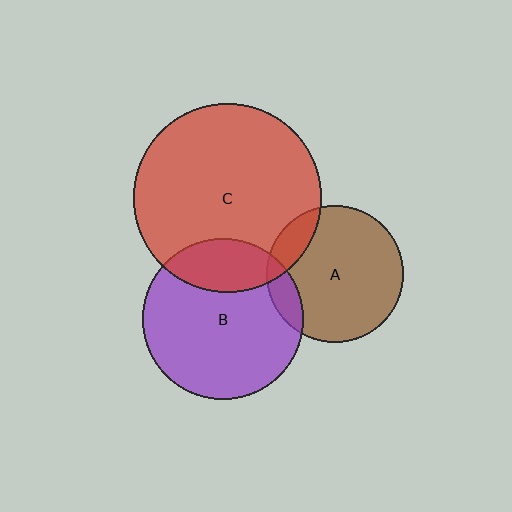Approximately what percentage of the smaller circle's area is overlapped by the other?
Approximately 25%.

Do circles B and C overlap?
Yes.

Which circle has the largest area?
Circle C (red).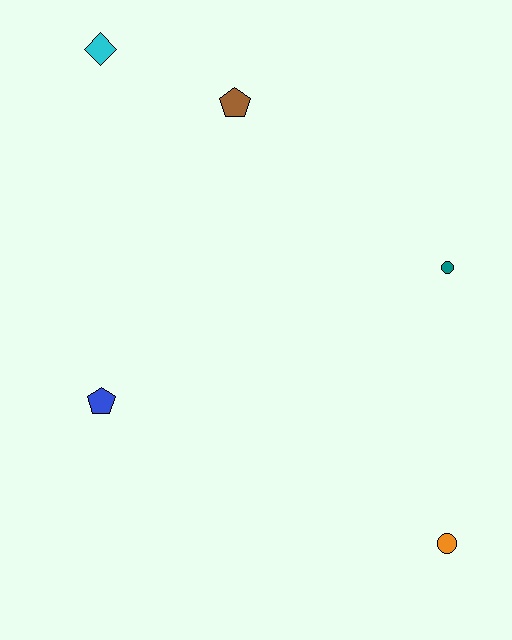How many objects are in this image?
There are 5 objects.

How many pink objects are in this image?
There are no pink objects.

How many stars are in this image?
There are no stars.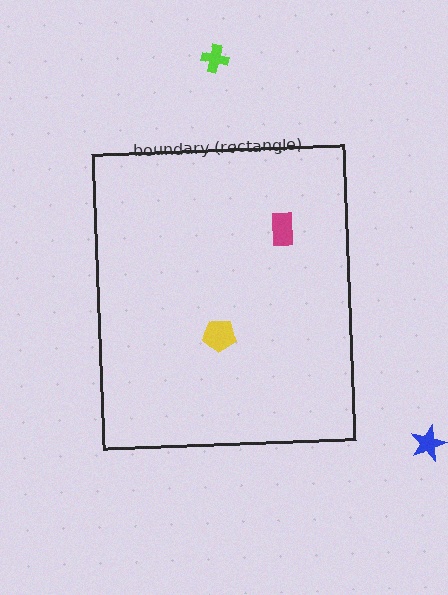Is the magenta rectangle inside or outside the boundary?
Inside.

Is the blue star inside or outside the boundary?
Outside.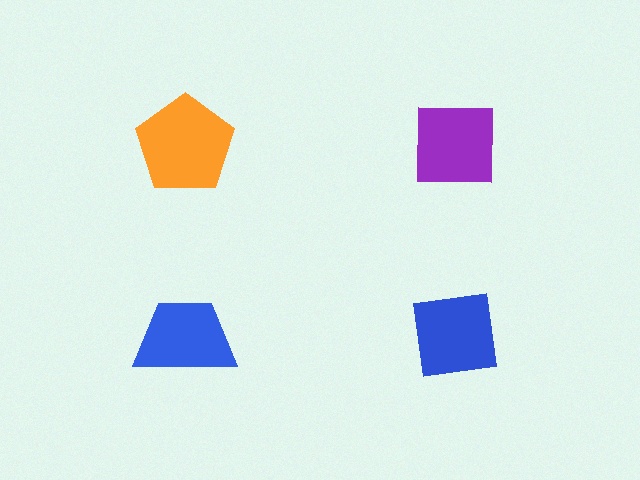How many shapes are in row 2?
2 shapes.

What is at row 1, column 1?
An orange pentagon.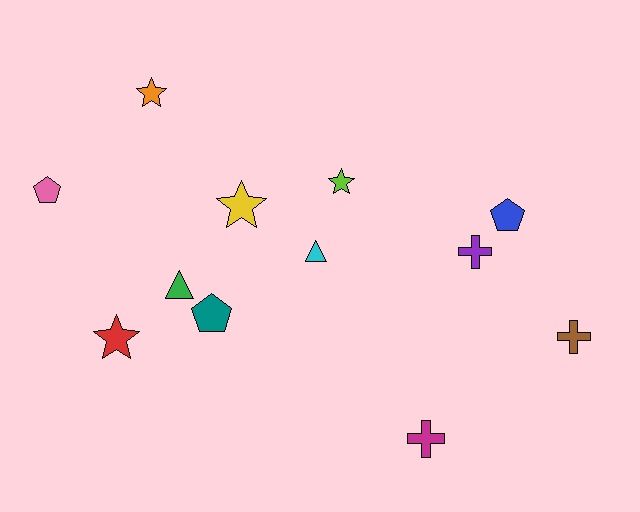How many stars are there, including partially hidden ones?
There are 4 stars.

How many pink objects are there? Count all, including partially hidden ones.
There is 1 pink object.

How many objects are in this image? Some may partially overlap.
There are 12 objects.